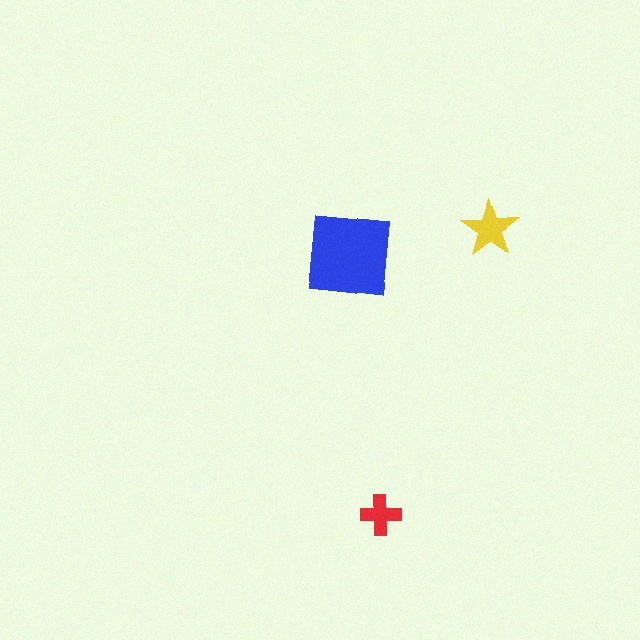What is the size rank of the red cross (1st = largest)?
3rd.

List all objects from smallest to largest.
The red cross, the yellow star, the blue square.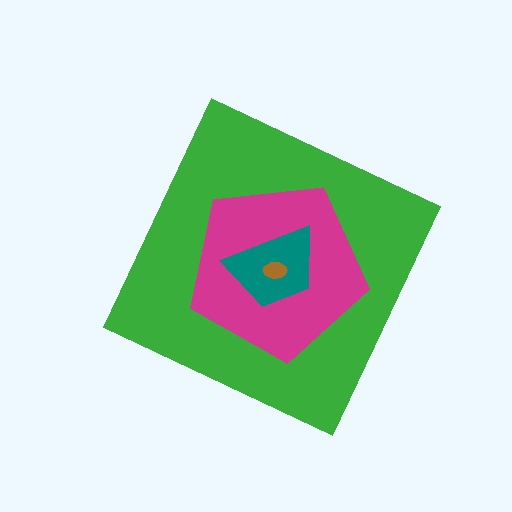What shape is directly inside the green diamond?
The magenta pentagon.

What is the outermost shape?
The green diamond.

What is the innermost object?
The brown ellipse.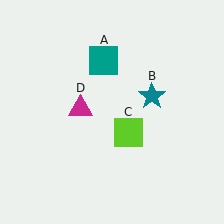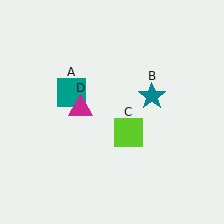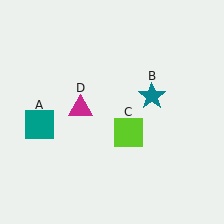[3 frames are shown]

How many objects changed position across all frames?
1 object changed position: teal square (object A).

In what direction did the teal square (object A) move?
The teal square (object A) moved down and to the left.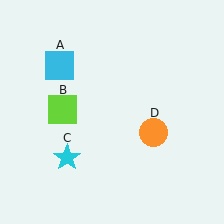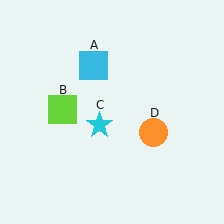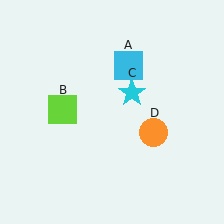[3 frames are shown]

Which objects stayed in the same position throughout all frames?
Lime square (object B) and orange circle (object D) remained stationary.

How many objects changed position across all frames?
2 objects changed position: cyan square (object A), cyan star (object C).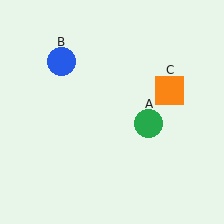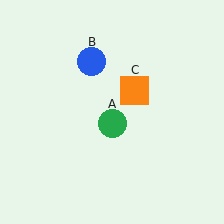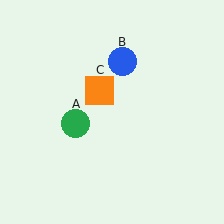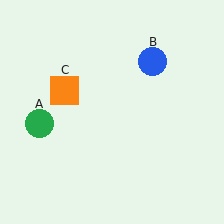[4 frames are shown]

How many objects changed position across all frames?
3 objects changed position: green circle (object A), blue circle (object B), orange square (object C).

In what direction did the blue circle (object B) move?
The blue circle (object B) moved right.